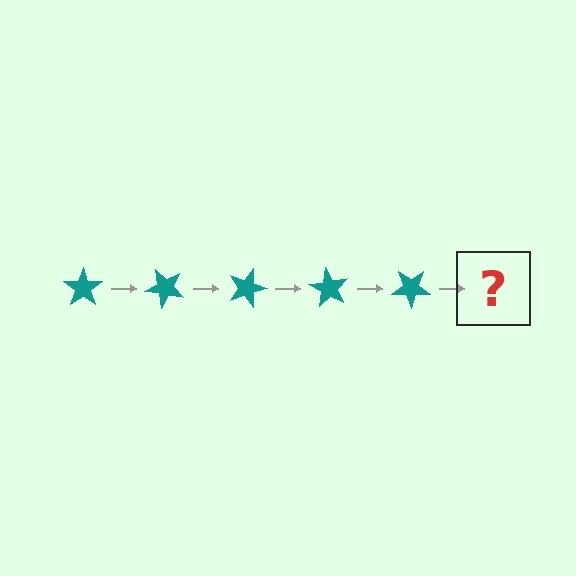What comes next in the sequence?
The next element should be a teal star rotated 225 degrees.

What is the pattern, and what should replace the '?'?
The pattern is that the star rotates 45 degrees each step. The '?' should be a teal star rotated 225 degrees.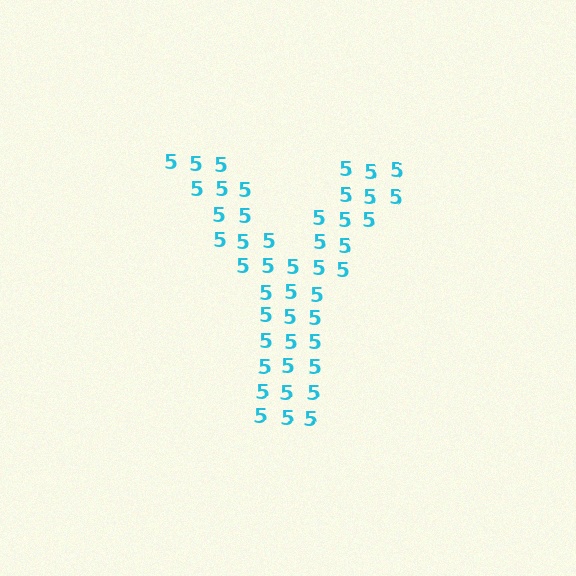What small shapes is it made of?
It is made of small digit 5's.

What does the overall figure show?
The overall figure shows the letter Y.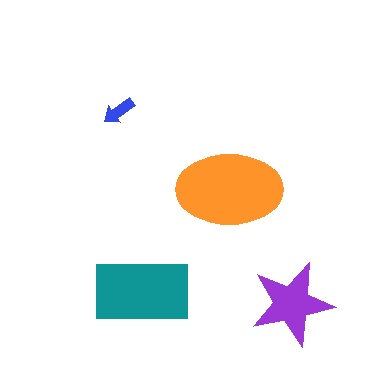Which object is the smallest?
The blue arrow.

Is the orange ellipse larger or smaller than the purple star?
Larger.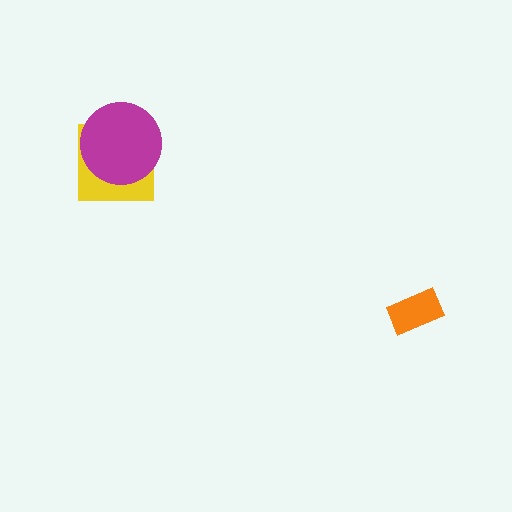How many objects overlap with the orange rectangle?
0 objects overlap with the orange rectangle.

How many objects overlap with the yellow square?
1 object overlaps with the yellow square.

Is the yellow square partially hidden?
Yes, it is partially covered by another shape.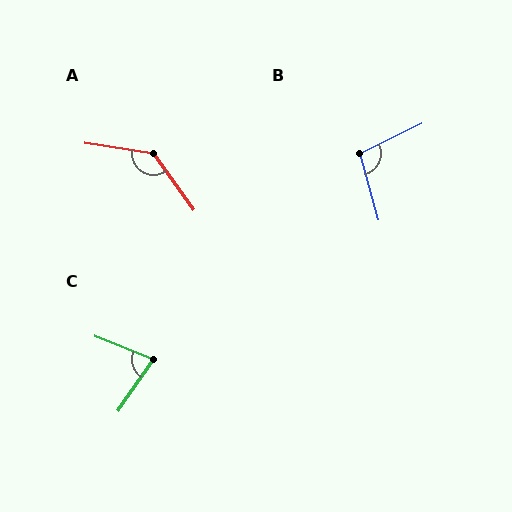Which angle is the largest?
A, at approximately 135 degrees.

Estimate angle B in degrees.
Approximately 101 degrees.